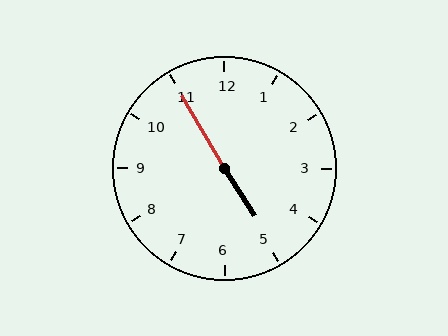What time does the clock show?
4:55.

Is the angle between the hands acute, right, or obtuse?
It is obtuse.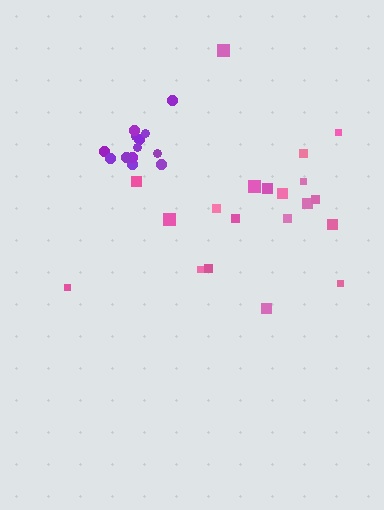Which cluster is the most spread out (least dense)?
Pink.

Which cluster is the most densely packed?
Purple.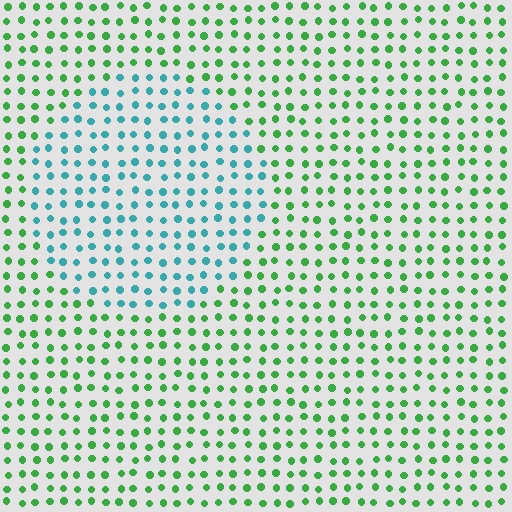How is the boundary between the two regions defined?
The boundary is defined purely by a slight shift in hue (about 56 degrees). Spacing, size, and orientation are identical on both sides.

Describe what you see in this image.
The image is filled with small green elements in a uniform arrangement. A circle-shaped region is visible where the elements are tinted to a slightly different hue, forming a subtle color boundary.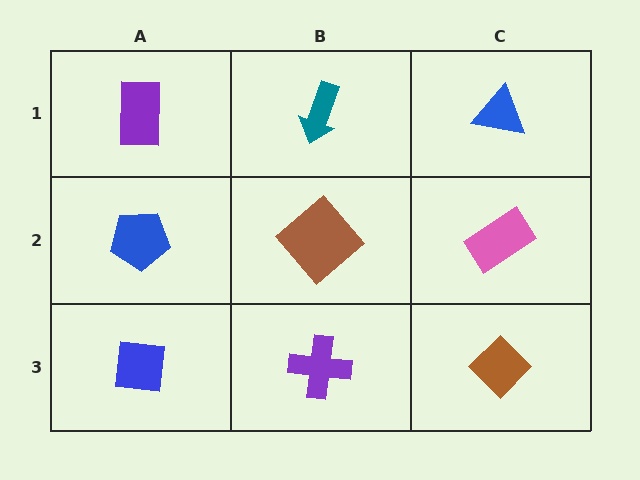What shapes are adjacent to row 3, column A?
A blue pentagon (row 2, column A), a purple cross (row 3, column B).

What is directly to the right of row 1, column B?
A blue triangle.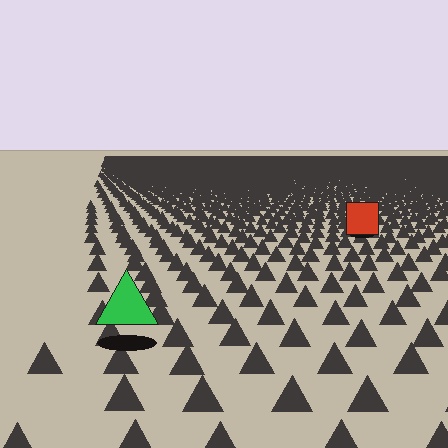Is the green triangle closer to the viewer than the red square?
Yes. The green triangle is closer — you can tell from the texture gradient: the ground texture is coarser near it.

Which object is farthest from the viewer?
The red square is farthest from the viewer. It appears smaller and the ground texture around it is denser.